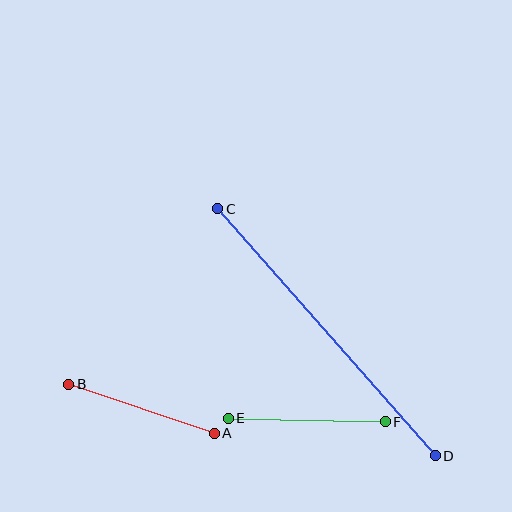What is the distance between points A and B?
The distance is approximately 153 pixels.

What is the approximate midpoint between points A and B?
The midpoint is at approximately (142, 409) pixels.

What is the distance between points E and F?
The distance is approximately 157 pixels.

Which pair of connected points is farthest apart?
Points C and D are farthest apart.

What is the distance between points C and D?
The distance is approximately 329 pixels.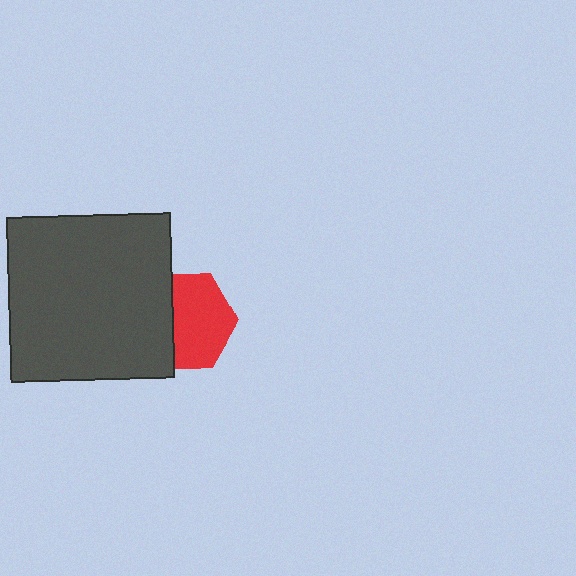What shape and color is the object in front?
The object in front is a dark gray square.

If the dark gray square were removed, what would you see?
You would see the complete red hexagon.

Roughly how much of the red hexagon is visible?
About half of it is visible (roughly 61%).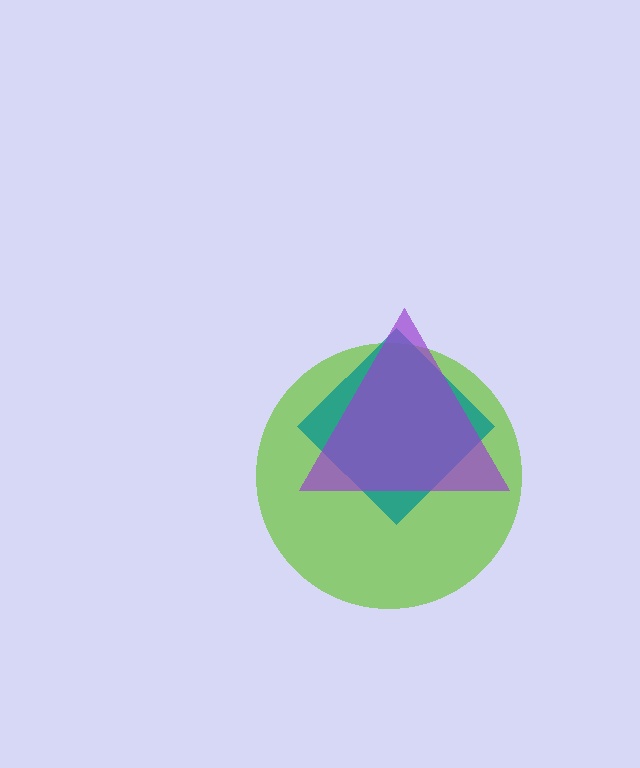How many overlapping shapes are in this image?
There are 3 overlapping shapes in the image.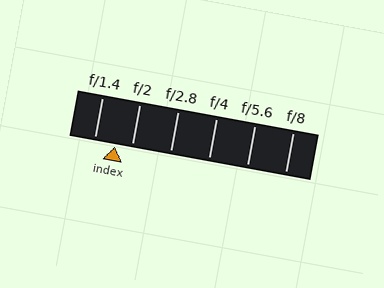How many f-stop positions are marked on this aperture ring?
There are 6 f-stop positions marked.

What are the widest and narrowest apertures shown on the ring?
The widest aperture shown is f/1.4 and the narrowest is f/8.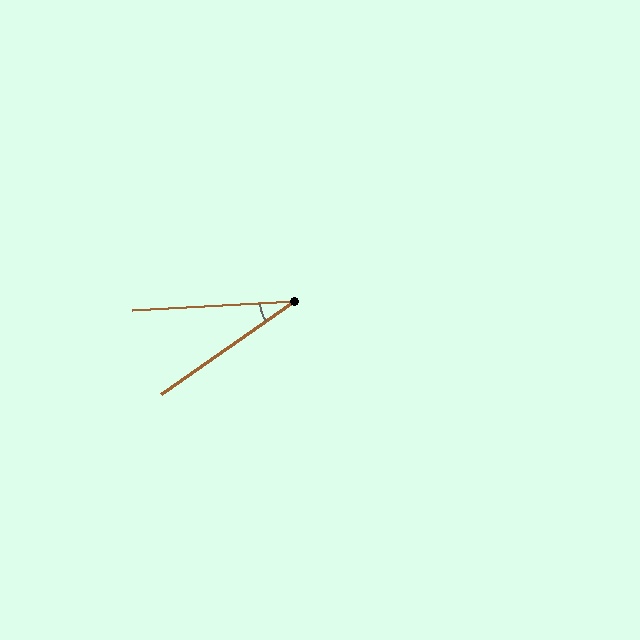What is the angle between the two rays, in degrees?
Approximately 32 degrees.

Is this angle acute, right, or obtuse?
It is acute.